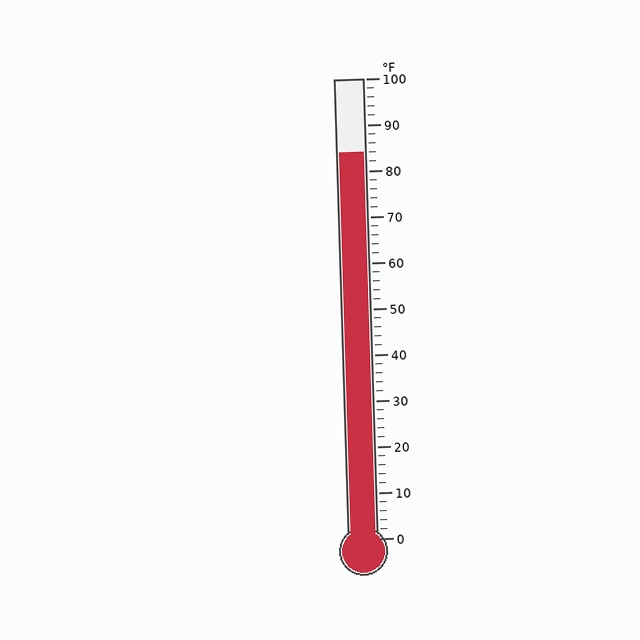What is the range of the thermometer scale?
The thermometer scale ranges from 0°F to 100°F.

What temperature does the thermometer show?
The thermometer shows approximately 84°F.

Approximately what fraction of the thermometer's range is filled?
The thermometer is filled to approximately 85% of its range.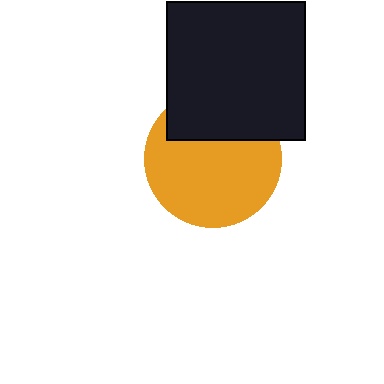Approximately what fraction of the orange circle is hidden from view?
Roughly 32% of the orange circle is hidden behind the black square.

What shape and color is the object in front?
The object in front is a black square.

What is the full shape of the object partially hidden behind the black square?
The partially hidden object is an orange circle.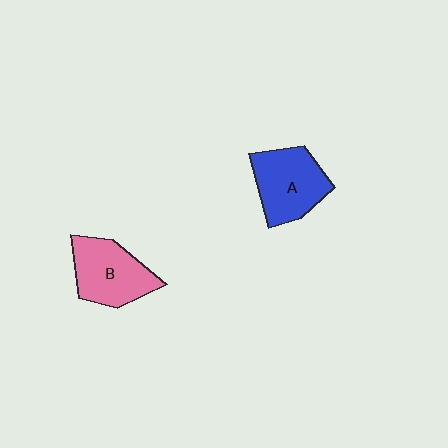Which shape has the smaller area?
Shape B (pink).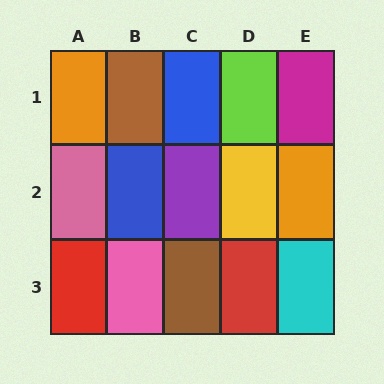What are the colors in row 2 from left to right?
Pink, blue, purple, yellow, orange.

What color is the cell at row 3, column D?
Red.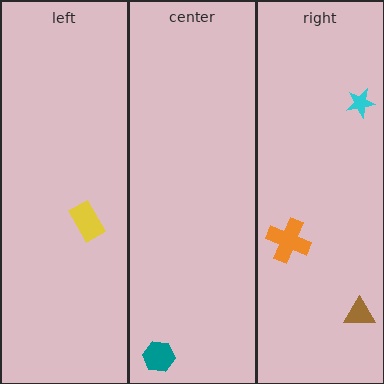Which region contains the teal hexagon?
The center region.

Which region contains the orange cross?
The right region.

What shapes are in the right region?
The brown triangle, the orange cross, the cyan star.